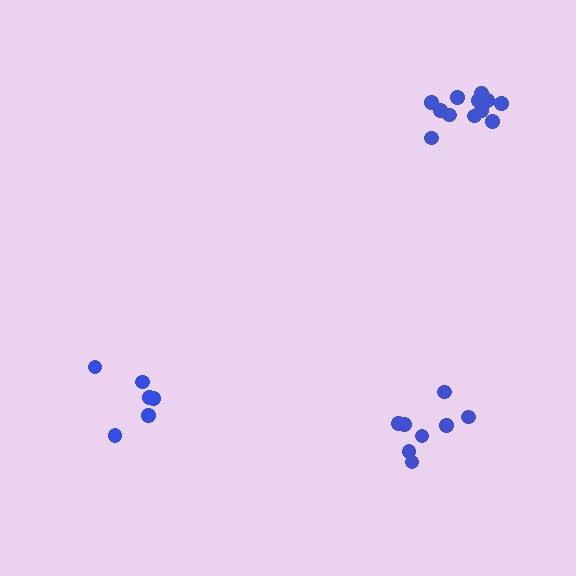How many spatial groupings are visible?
There are 3 spatial groupings.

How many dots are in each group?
Group 1: 8 dots, Group 2: 12 dots, Group 3: 6 dots (26 total).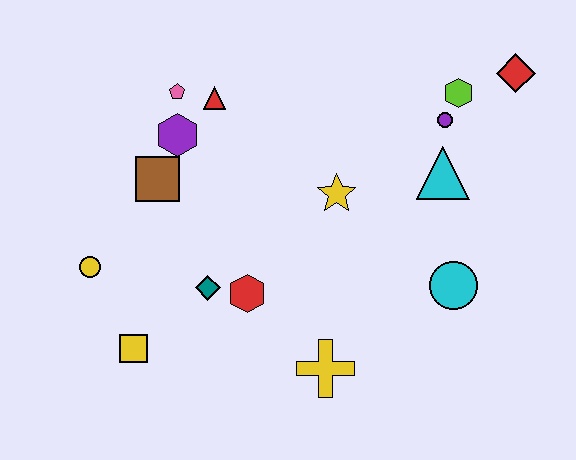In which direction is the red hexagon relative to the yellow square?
The red hexagon is to the right of the yellow square.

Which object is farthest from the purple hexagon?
The red diamond is farthest from the purple hexagon.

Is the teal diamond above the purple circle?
No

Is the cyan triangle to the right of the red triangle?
Yes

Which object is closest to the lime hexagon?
The purple circle is closest to the lime hexagon.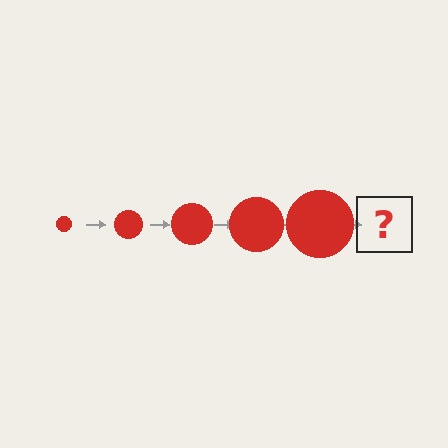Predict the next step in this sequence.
The next step is a red circle, larger than the previous one.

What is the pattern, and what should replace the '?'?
The pattern is that the circle gets progressively larger each step. The '?' should be a red circle, larger than the previous one.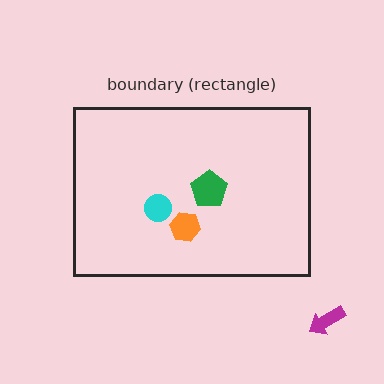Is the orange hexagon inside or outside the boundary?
Inside.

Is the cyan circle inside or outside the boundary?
Inside.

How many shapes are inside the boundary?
3 inside, 1 outside.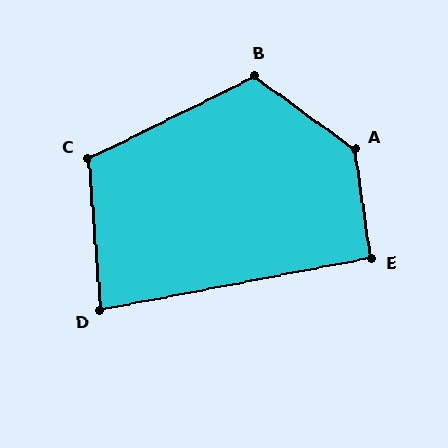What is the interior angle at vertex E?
Approximately 92 degrees (approximately right).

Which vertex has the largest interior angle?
A, at approximately 134 degrees.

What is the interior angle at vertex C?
Approximately 112 degrees (obtuse).